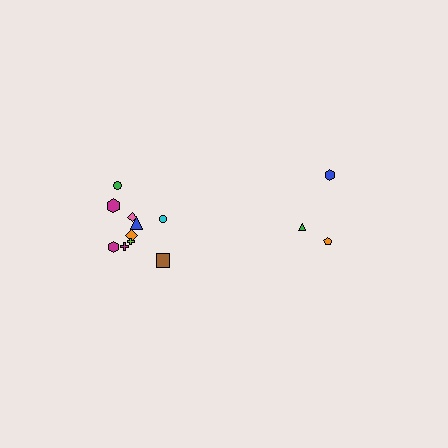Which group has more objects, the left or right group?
The left group.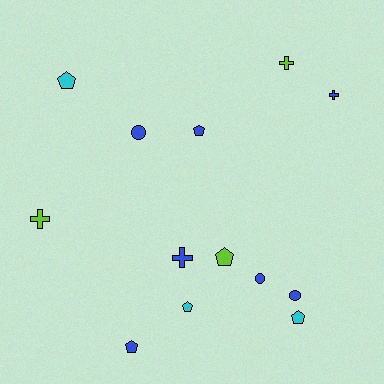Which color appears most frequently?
Blue, with 7 objects.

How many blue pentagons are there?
There are 2 blue pentagons.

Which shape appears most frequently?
Pentagon, with 6 objects.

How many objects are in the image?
There are 13 objects.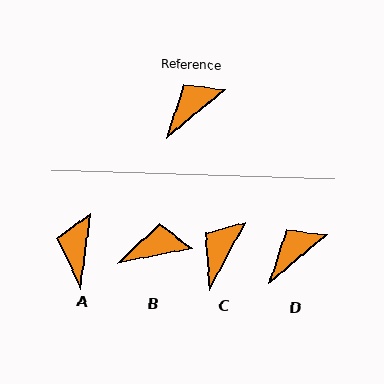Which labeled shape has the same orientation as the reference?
D.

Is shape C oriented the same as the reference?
No, it is off by about 22 degrees.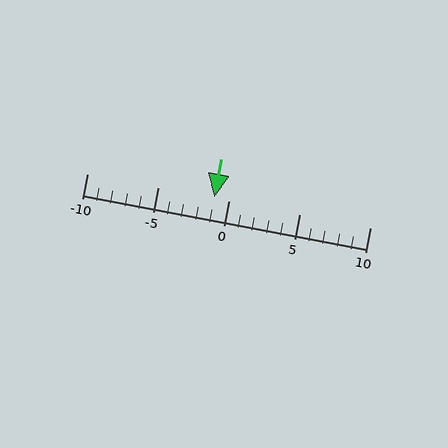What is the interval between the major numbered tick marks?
The major tick marks are spaced 5 units apart.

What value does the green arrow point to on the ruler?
The green arrow points to approximately -1.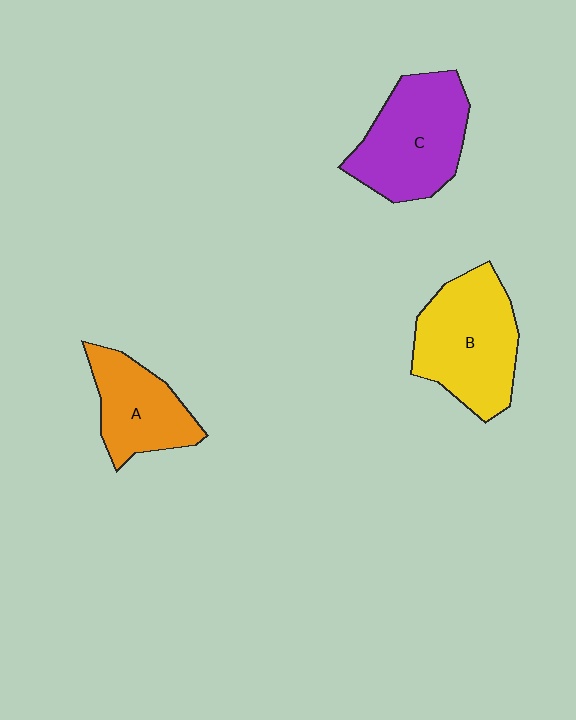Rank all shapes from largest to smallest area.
From largest to smallest: B (yellow), C (purple), A (orange).